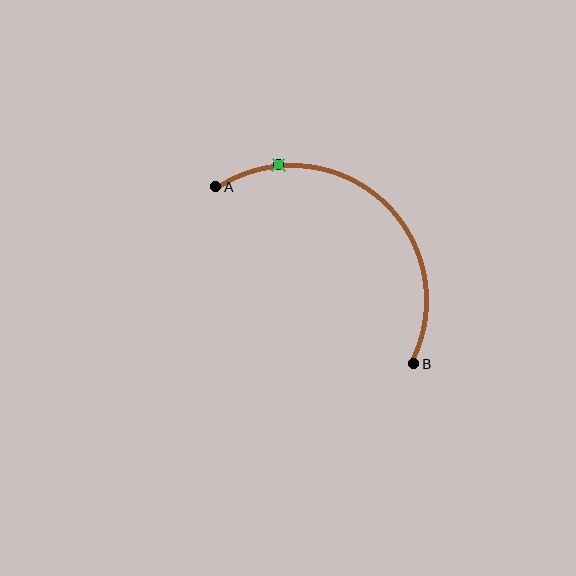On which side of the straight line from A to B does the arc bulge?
The arc bulges above and to the right of the straight line connecting A and B.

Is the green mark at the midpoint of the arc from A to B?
No. The green mark lies on the arc but is closer to endpoint A. The arc midpoint would be at the point on the curve equidistant along the arc from both A and B.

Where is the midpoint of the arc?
The arc midpoint is the point on the curve farthest from the straight line joining A and B. It sits above and to the right of that line.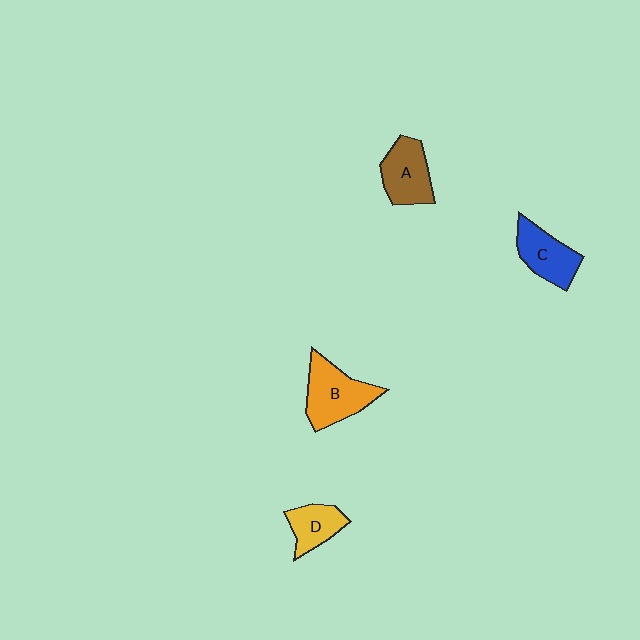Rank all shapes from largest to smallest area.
From largest to smallest: B (orange), A (brown), C (blue), D (yellow).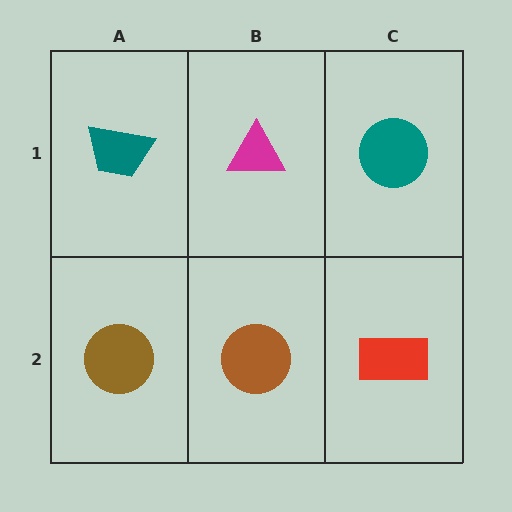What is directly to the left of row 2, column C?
A brown circle.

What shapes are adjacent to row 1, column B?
A brown circle (row 2, column B), a teal trapezoid (row 1, column A), a teal circle (row 1, column C).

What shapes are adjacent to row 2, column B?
A magenta triangle (row 1, column B), a brown circle (row 2, column A), a red rectangle (row 2, column C).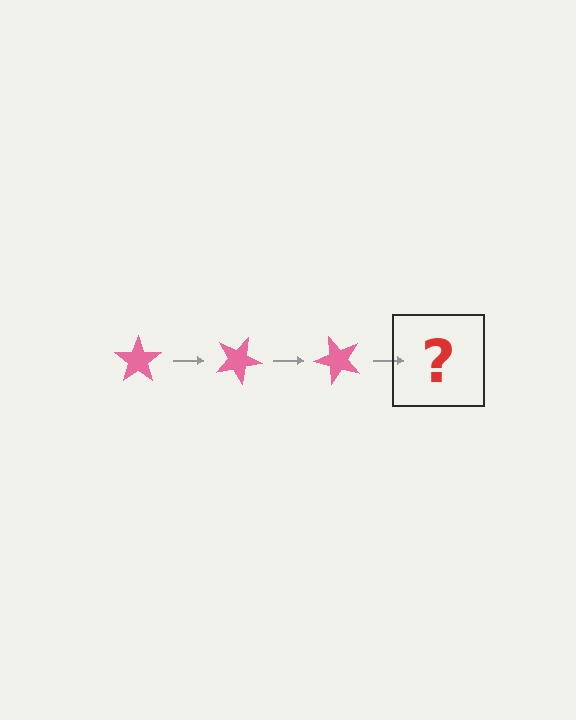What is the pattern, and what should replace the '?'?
The pattern is that the star rotates 25 degrees each step. The '?' should be a pink star rotated 75 degrees.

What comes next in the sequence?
The next element should be a pink star rotated 75 degrees.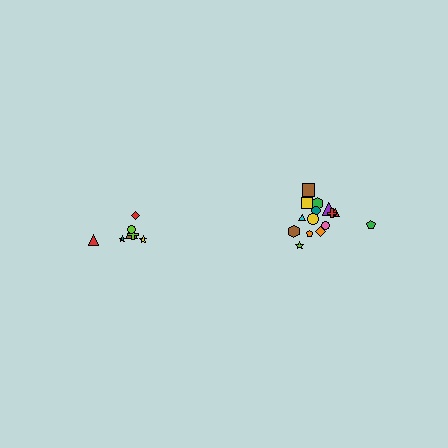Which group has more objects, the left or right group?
The right group.